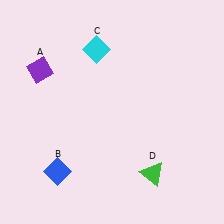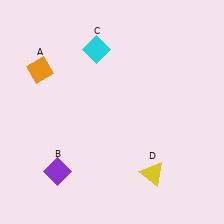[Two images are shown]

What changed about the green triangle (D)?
In Image 1, D is green. In Image 2, it changed to yellow.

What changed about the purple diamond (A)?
In Image 1, A is purple. In Image 2, it changed to orange.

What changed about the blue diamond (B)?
In Image 1, B is blue. In Image 2, it changed to purple.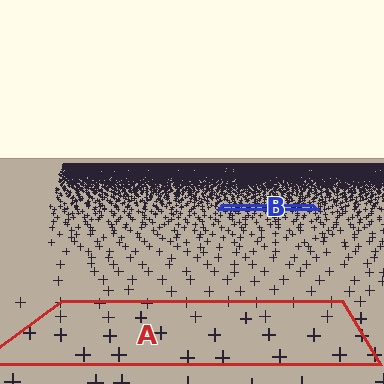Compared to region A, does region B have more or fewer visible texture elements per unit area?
Region B has more texture elements per unit area — they are packed more densely because it is farther away.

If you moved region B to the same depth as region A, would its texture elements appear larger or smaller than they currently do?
They would appear larger. At a closer depth, the same texture elements are projected at a bigger on-screen size.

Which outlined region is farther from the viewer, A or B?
Region B is farther from the viewer — the texture elements inside it appear smaller and more densely packed.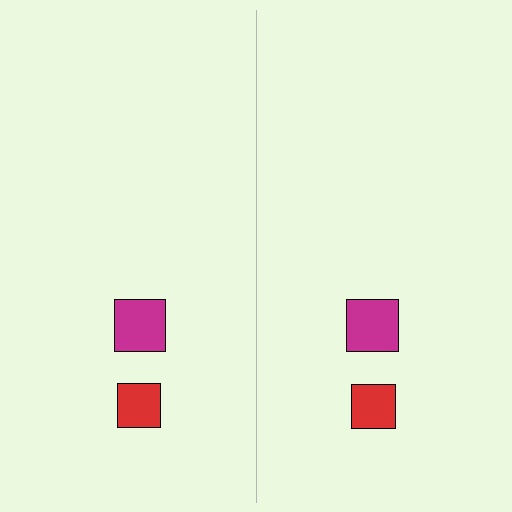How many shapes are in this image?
There are 4 shapes in this image.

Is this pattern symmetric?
Yes, this pattern has bilateral (reflection) symmetry.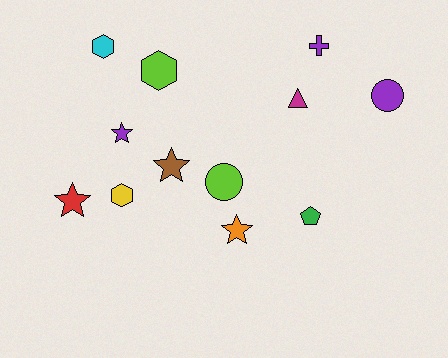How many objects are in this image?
There are 12 objects.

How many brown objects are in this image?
There is 1 brown object.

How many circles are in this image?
There are 2 circles.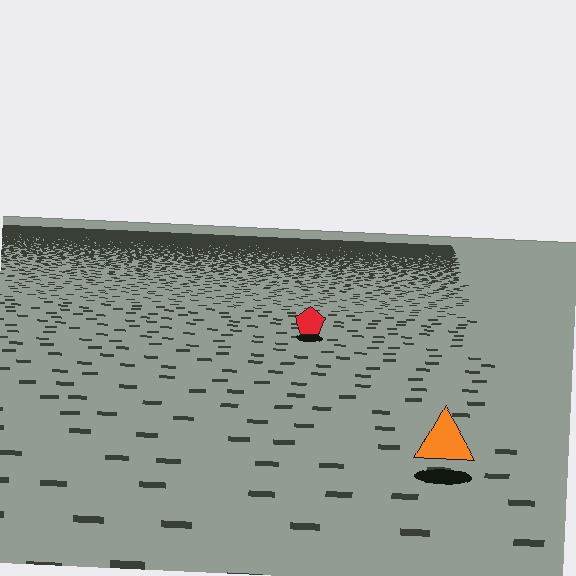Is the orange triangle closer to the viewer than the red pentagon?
Yes. The orange triangle is closer — you can tell from the texture gradient: the ground texture is coarser near it.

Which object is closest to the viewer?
The orange triangle is closest. The texture marks near it are larger and more spread out.